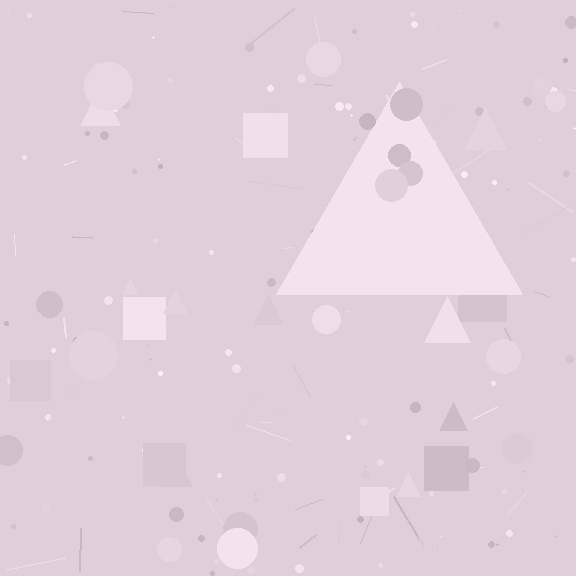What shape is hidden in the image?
A triangle is hidden in the image.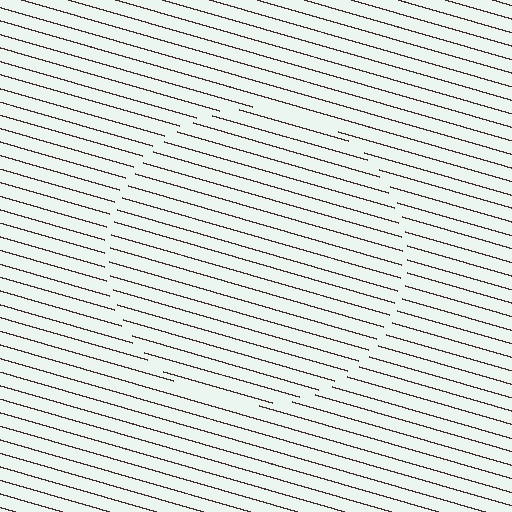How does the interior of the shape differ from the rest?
The interior of the shape contains the same grating, shifted by half a period — the contour is defined by the phase discontinuity where line-ends from the inner and outer gratings abut.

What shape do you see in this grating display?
An illusory circle. The interior of the shape contains the same grating, shifted by half a period — the contour is defined by the phase discontinuity where line-ends from the inner and outer gratings abut.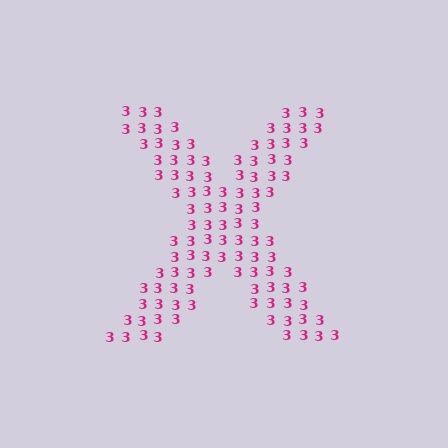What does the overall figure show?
The overall figure shows the letter X.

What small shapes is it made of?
It is made of small digit 3's.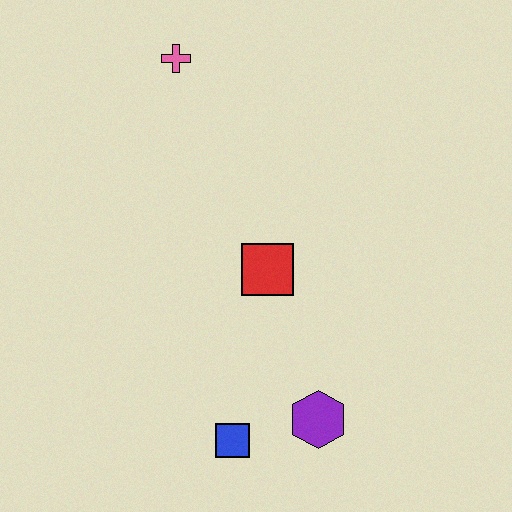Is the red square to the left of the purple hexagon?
Yes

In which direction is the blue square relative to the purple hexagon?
The blue square is to the left of the purple hexagon.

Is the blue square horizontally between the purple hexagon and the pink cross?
Yes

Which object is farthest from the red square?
The pink cross is farthest from the red square.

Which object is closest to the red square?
The purple hexagon is closest to the red square.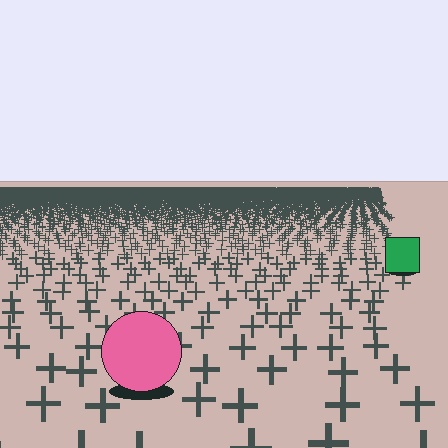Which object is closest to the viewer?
The pink circle is closest. The texture marks near it are larger and more spread out.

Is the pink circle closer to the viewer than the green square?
Yes. The pink circle is closer — you can tell from the texture gradient: the ground texture is coarser near it.